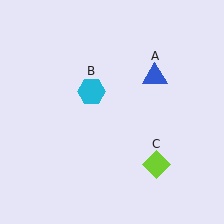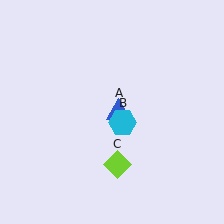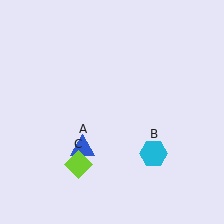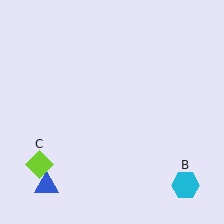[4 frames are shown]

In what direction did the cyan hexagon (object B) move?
The cyan hexagon (object B) moved down and to the right.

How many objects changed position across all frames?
3 objects changed position: blue triangle (object A), cyan hexagon (object B), lime diamond (object C).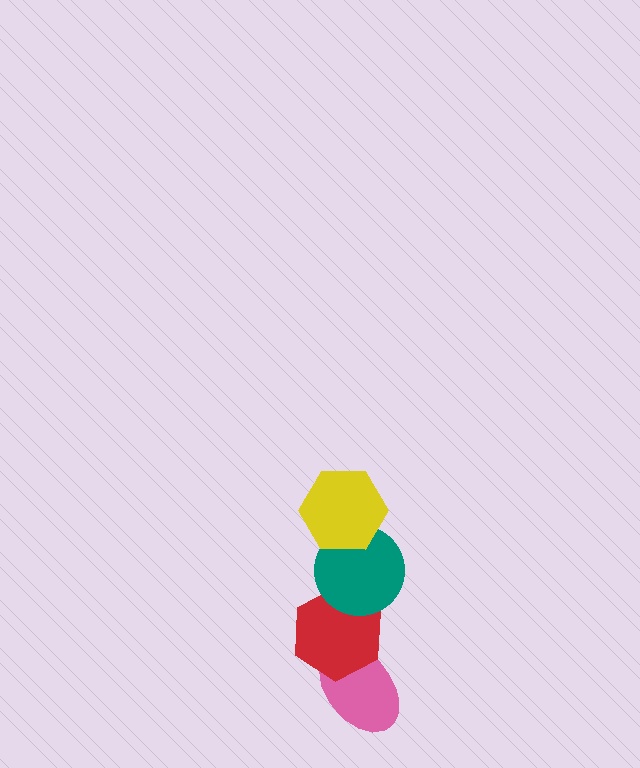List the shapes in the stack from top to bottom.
From top to bottom: the yellow hexagon, the teal circle, the red hexagon, the pink ellipse.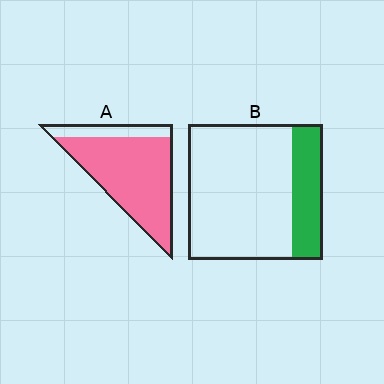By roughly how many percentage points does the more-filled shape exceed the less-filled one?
By roughly 60 percentage points (A over B).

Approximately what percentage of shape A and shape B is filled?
A is approximately 80% and B is approximately 25%.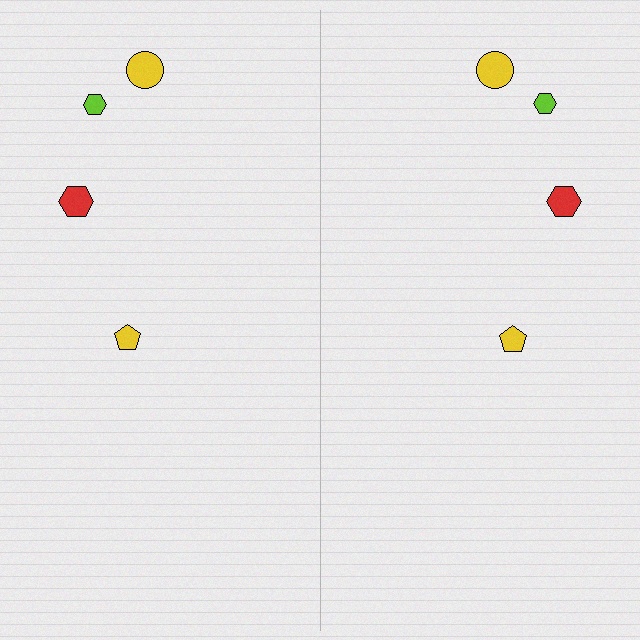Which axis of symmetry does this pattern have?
The pattern has a vertical axis of symmetry running through the center of the image.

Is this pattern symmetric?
Yes, this pattern has bilateral (reflection) symmetry.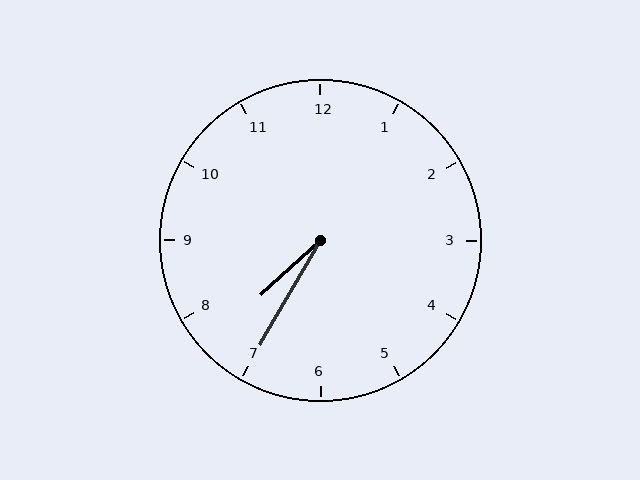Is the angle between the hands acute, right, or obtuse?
It is acute.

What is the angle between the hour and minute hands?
Approximately 18 degrees.